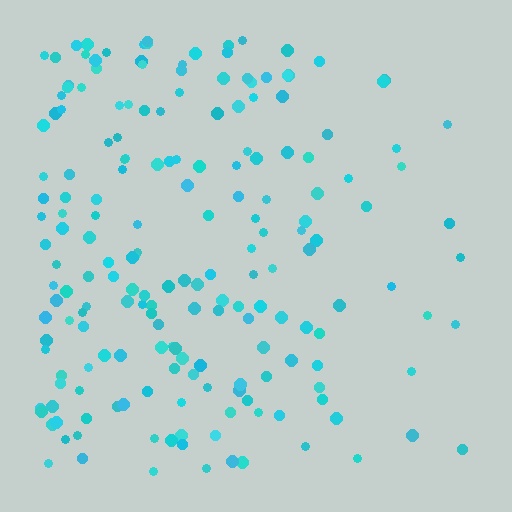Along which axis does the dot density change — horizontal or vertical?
Horizontal.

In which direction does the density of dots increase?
From right to left, with the left side densest.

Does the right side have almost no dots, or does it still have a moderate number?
Still a moderate number, just noticeably fewer than the left.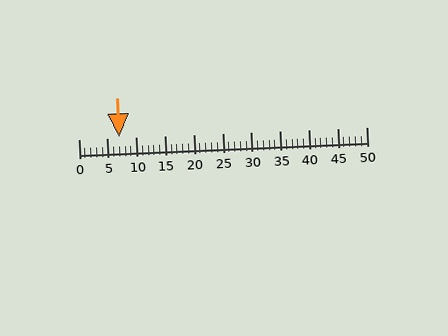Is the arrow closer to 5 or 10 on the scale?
The arrow is closer to 5.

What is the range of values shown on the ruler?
The ruler shows values from 0 to 50.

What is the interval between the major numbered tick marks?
The major tick marks are spaced 5 units apart.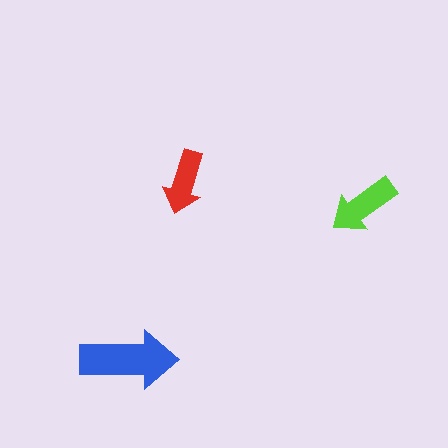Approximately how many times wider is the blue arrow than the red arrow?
About 1.5 times wider.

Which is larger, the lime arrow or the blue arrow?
The blue one.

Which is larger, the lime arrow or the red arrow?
The lime one.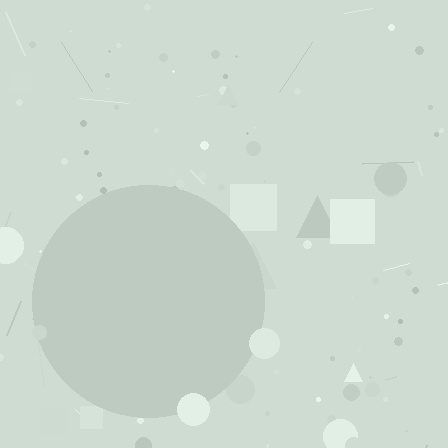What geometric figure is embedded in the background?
A circle is embedded in the background.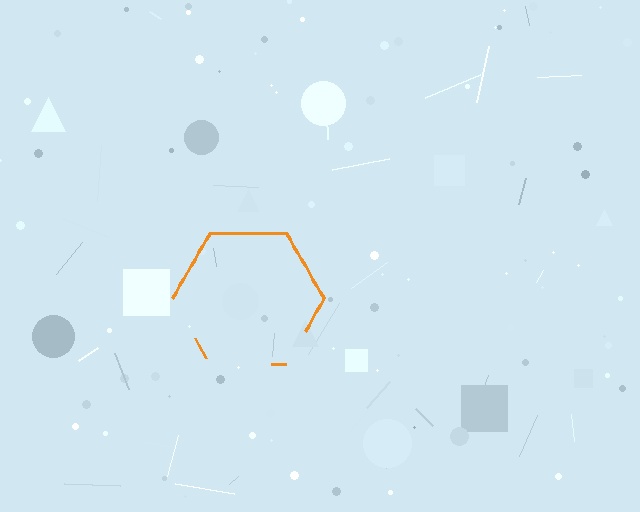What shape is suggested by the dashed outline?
The dashed outline suggests a hexagon.